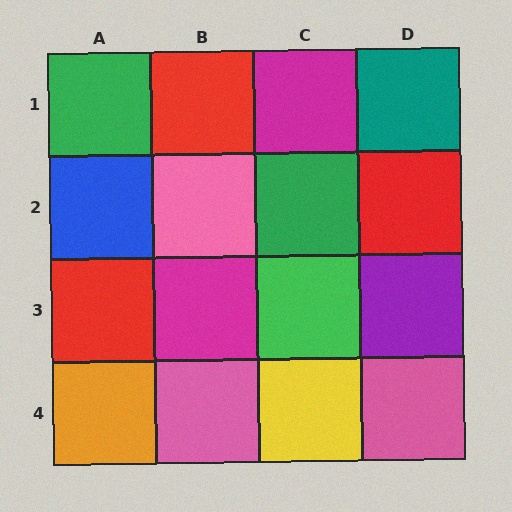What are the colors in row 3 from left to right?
Red, magenta, green, purple.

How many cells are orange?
1 cell is orange.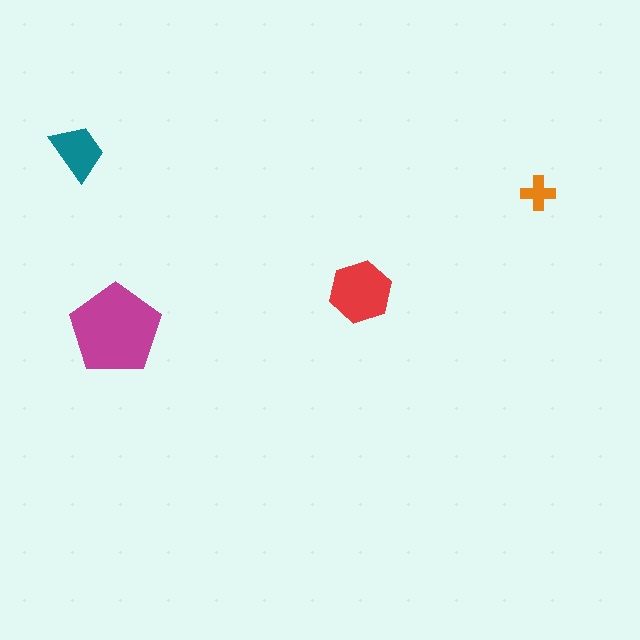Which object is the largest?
The magenta pentagon.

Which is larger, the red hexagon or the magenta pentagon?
The magenta pentagon.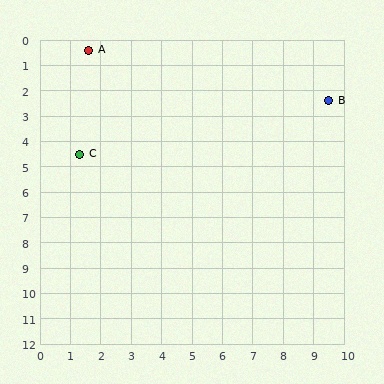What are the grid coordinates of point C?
Point C is at approximately (1.3, 4.5).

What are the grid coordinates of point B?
Point B is at approximately (9.5, 2.4).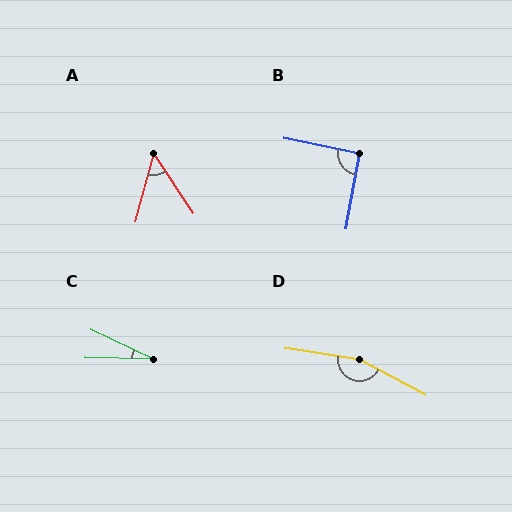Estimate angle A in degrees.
Approximately 49 degrees.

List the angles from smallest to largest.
C (24°), A (49°), B (92°), D (160°).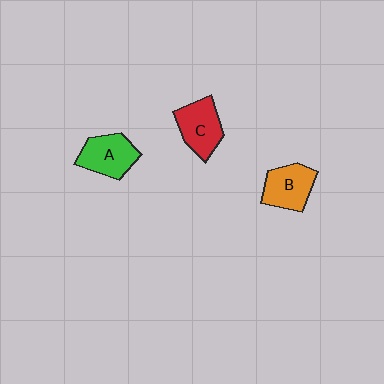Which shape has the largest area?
Shape A (green).